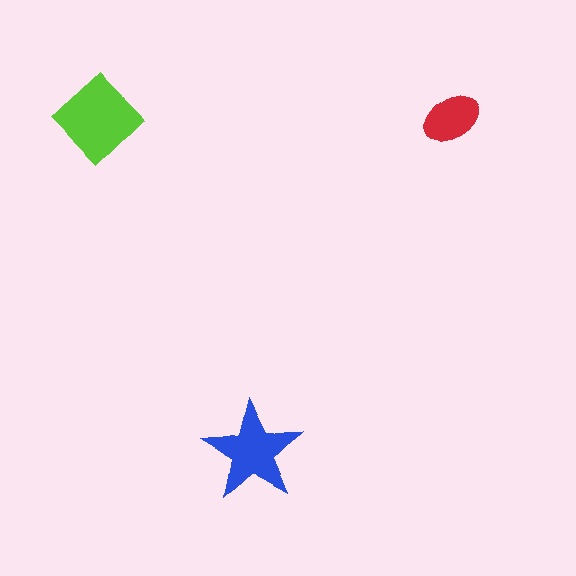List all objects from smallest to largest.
The red ellipse, the blue star, the lime diamond.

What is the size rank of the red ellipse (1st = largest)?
3rd.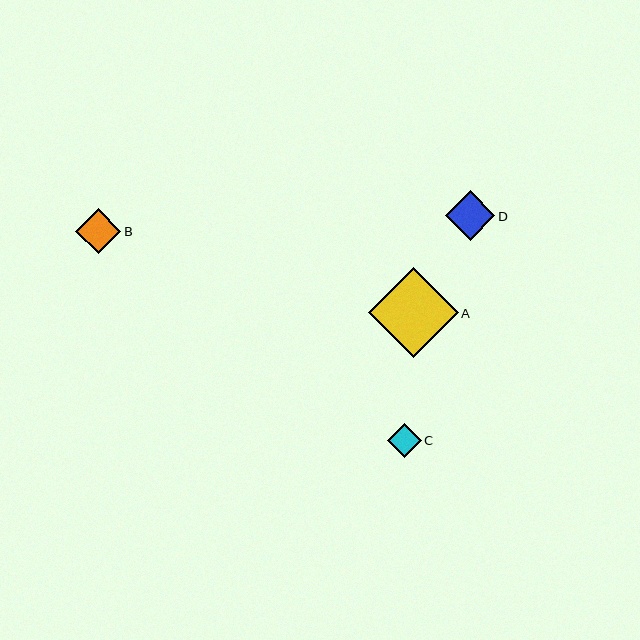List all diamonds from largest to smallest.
From largest to smallest: A, D, B, C.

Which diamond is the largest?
Diamond A is the largest with a size of approximately 90 pixels.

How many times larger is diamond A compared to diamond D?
Diamond A is approximately 1.8 times the size of diamond D.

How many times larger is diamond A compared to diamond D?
Diamond A is approximately 1.8 times the size of diamond D.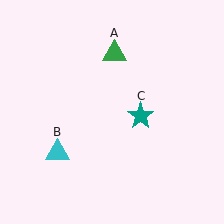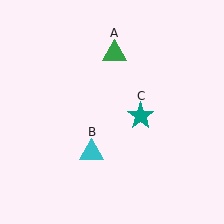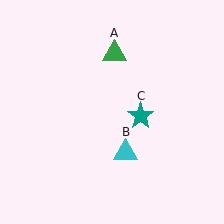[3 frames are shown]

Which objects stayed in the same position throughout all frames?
Green triangle (object A) and teal star (object C) remained stationary.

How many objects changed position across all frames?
1 object changed position: cyan triangle (object B).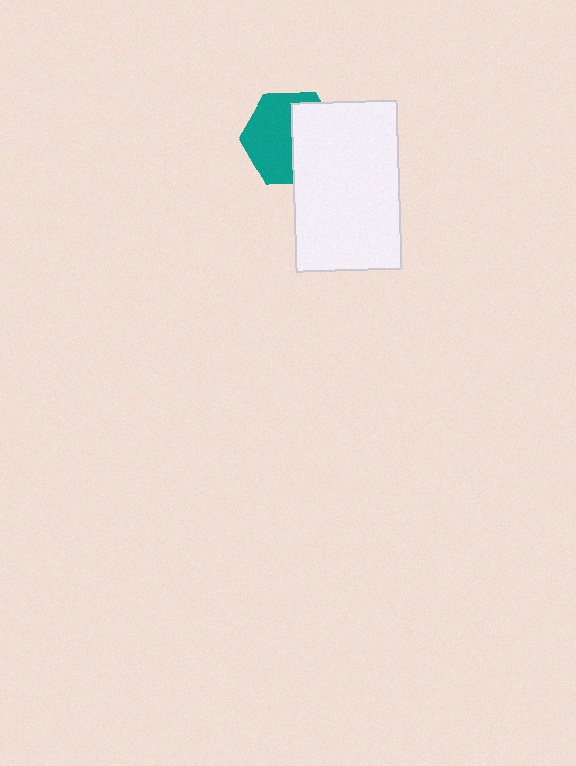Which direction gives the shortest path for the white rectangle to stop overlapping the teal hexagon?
Moving right gives the shortest separation.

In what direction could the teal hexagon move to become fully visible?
The teal hexagon could move left. That would shift it out from behind the white rectangle entirely.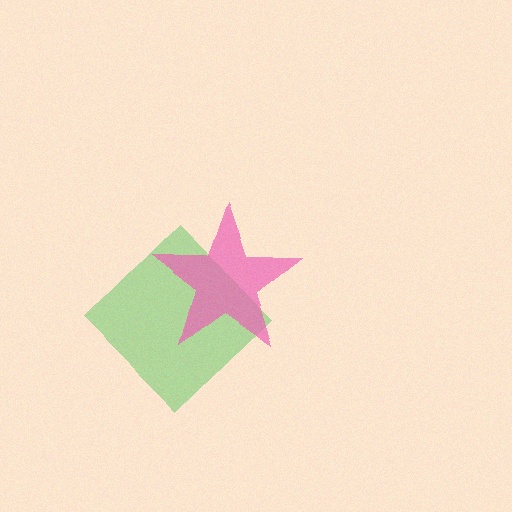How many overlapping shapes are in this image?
There are 2 overlapping shapes in the image.